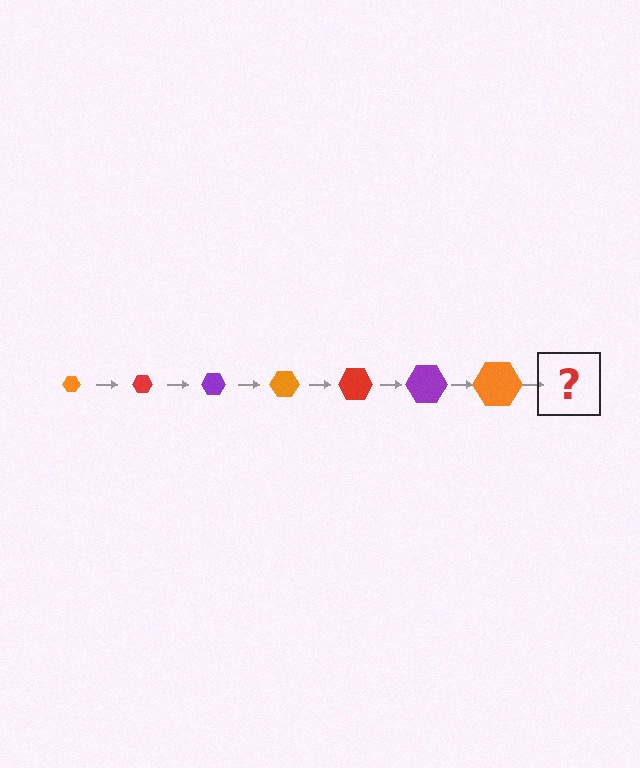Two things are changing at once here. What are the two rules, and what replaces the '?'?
The two rules are that the hexagon grows larger each step and the color cycles through orange, red, and purple. The '?' should be a red hexagon, larger than the previous one.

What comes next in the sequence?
The next element should be a red hexagon, larger than the previous one.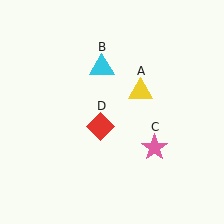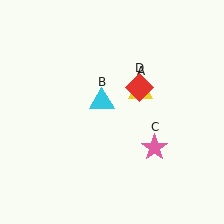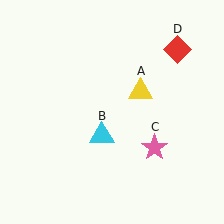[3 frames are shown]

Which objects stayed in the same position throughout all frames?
Yellow triangle (object A) and pink star (object C) remained stationary.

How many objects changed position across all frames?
2 objects changed position: cyan triangle (object B), red diamond (object D).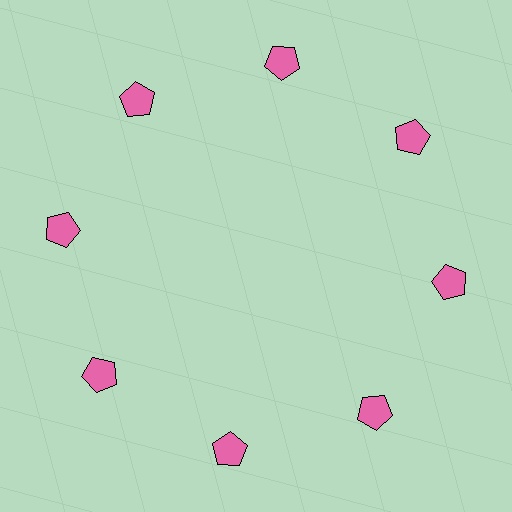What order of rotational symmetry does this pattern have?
This pattern has 8-fold rotational symmetry.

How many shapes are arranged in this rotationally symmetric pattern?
There are 8 shapes, arranged in 8 groups of 1.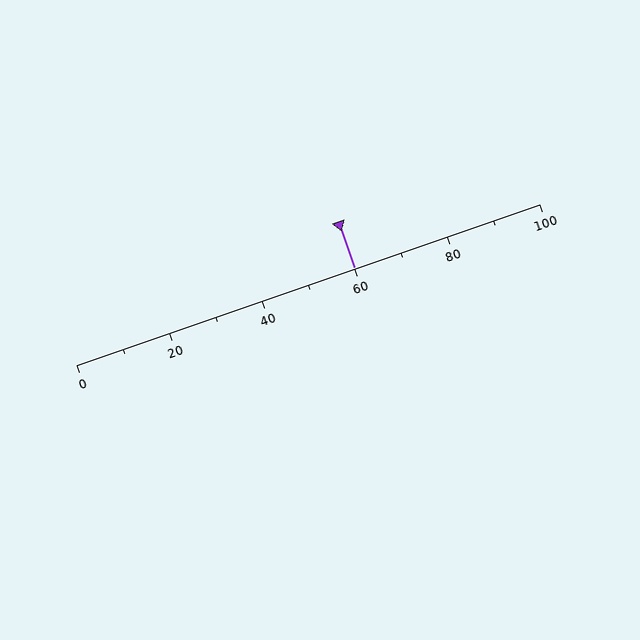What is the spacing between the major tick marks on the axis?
The major ticks are spaced 20 apart.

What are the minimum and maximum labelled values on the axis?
The axis runs from 0 to 100.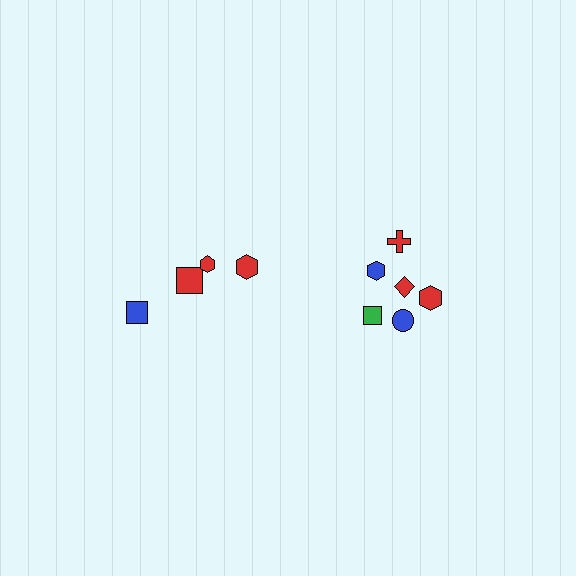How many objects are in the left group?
There are 4 objects.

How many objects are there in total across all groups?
There are 10 objects.